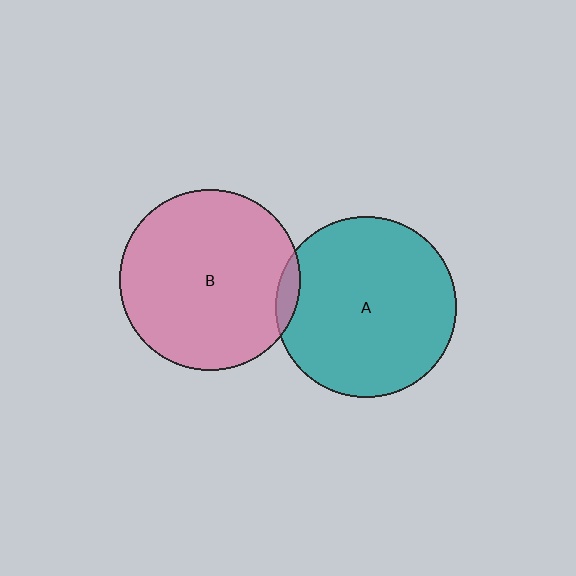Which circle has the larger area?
Circle B (pink).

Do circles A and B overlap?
Yes.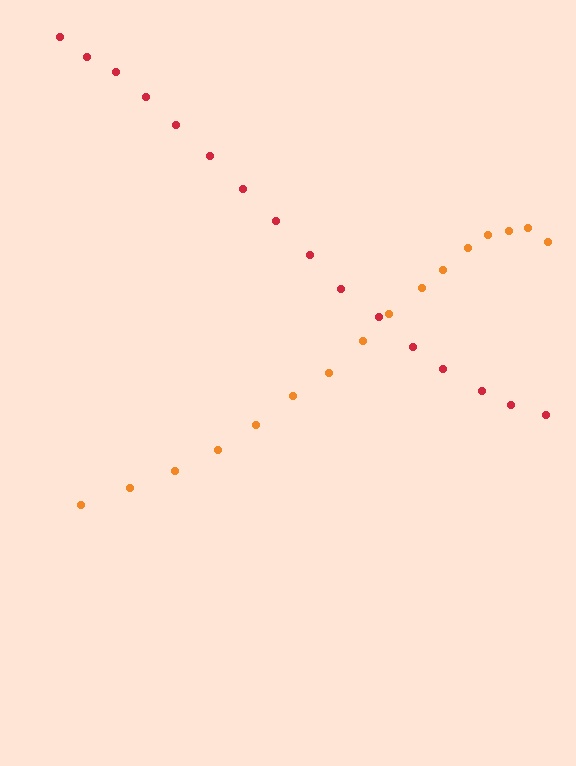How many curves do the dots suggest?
There are 2 distinct paths.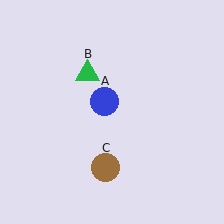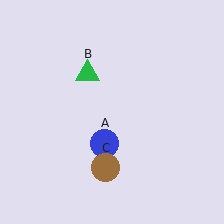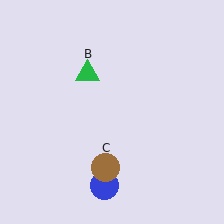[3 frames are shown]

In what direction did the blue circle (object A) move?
The blue circle (object A) moved down.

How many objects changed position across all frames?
1 object changed position: blue circle (object A).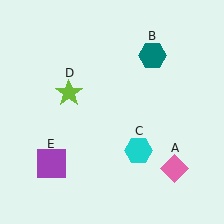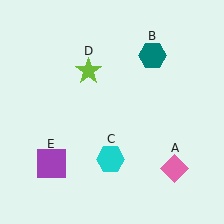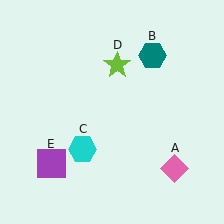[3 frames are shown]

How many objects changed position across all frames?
2 objects changed position: cyan hexagon (object C), lime star (object D).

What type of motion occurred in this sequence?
The cyan hexagon (object C), lime star (object D) rotated clockwise around the center of the scene.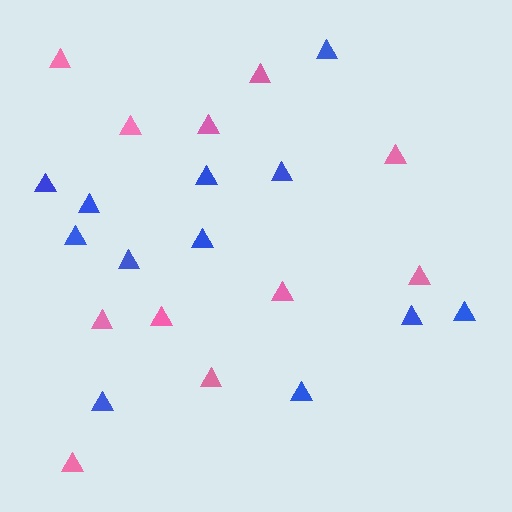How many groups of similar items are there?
There are 2 groups: one group of blue triangles (12) and one group of pink triangles (11).